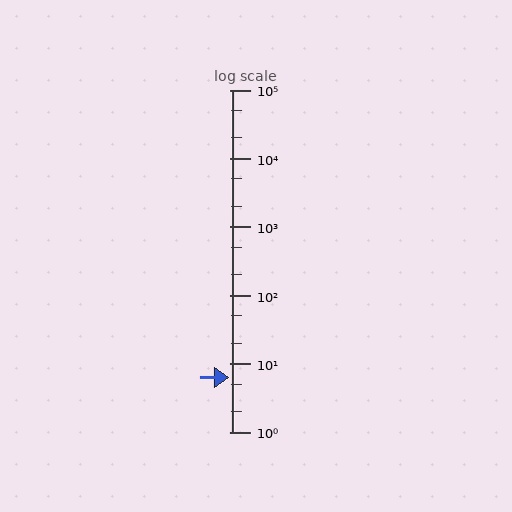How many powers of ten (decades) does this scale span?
The scale spans 5 decades, from 1 to 100000.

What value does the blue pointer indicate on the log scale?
The pointer indicates approximately 6.3.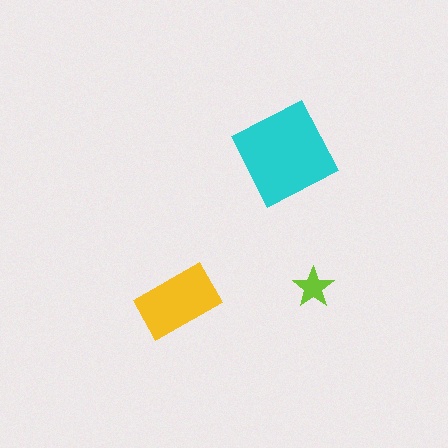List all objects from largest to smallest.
The cyan square, the yellow rectangle, the lime star.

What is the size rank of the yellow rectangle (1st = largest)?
2nd.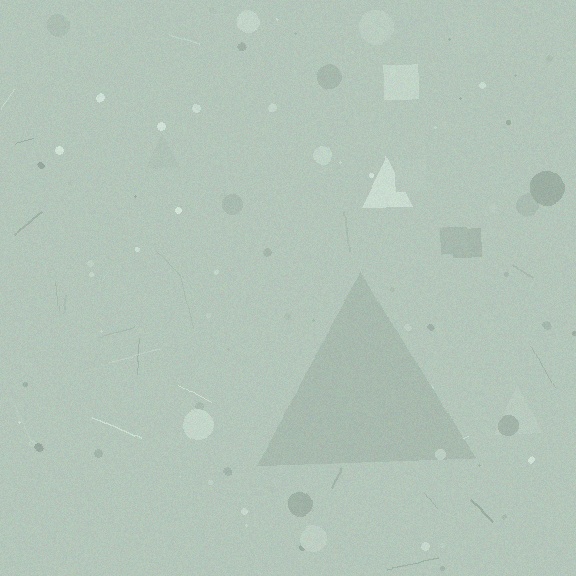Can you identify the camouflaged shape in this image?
The camouflaged shape is a triangle.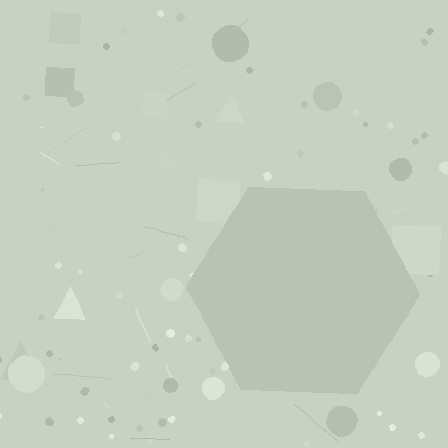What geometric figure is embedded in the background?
A hexagon is embedded in the background.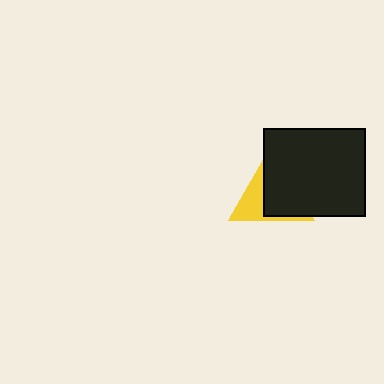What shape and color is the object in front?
The object in front is a black rectangle.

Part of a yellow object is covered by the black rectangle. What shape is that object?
It is a triangle.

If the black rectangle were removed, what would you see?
You would see the complete yellow triangle.